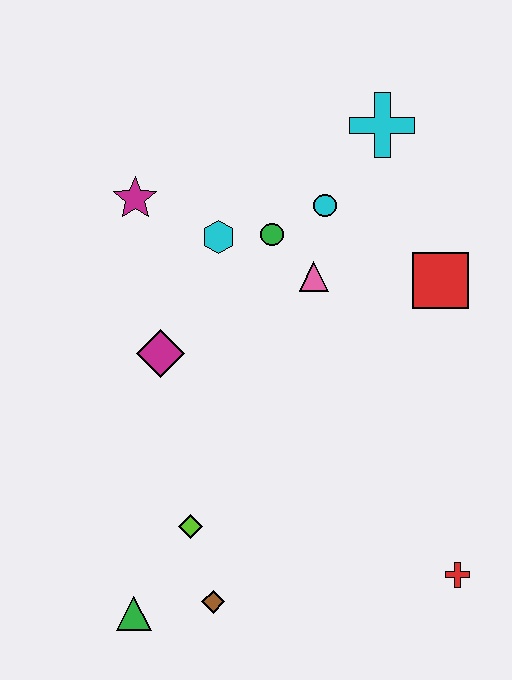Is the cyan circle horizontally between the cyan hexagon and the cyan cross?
Yes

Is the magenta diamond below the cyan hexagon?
Yes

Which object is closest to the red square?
The pink triangle is closest to the red square.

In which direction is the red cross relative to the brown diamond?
The red cross is to the right of the brown diamond.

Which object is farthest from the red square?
The green triangle is farthest from the red square.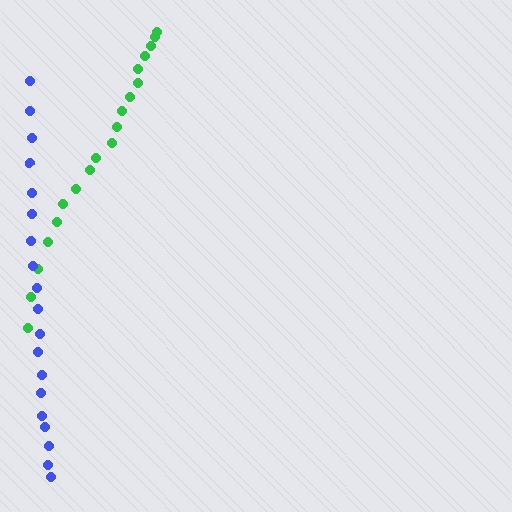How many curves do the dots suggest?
There are 2 distinct paths.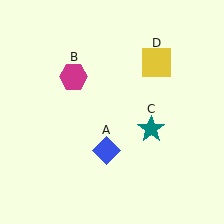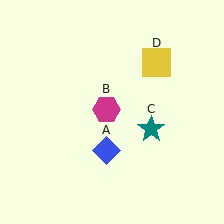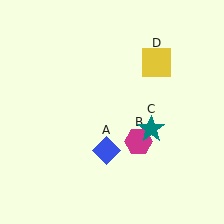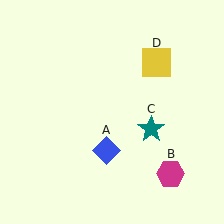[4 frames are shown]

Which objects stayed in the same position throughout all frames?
Blue diamond (object A) and teal star (object C) and yellow square (object D) remained stationary.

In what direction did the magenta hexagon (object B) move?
The magenta hexagon (object B) moved down and to the right.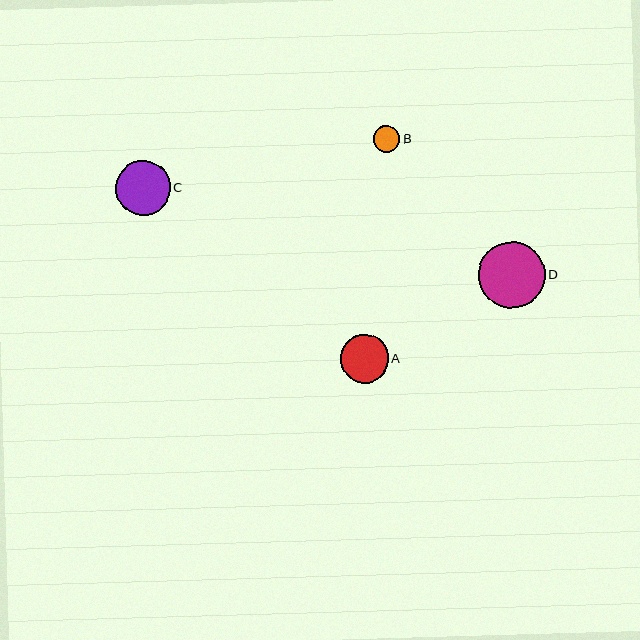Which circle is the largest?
Circle D is the largest with a size of approximately 66 pixels.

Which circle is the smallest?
Circle B is the smallest with a size of approximately 26 pixels.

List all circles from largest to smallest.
From largest to smallest: D, C, A, B.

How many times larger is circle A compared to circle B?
Circle A is approximately 1.8 times the size of circle B.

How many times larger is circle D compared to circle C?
Circle D is approximately 1.2 times the size of circle C.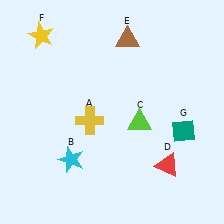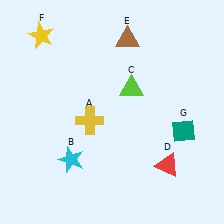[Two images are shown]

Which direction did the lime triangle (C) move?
The lime triangle (C) moved up.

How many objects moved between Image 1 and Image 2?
1 object moved between the two images.